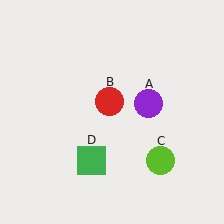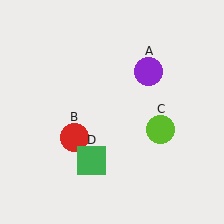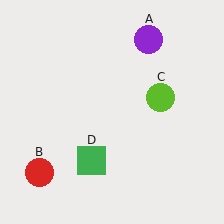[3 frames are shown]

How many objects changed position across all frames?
3 objects changed position: purple circle (object A), red circle (object B), lime circle (object C).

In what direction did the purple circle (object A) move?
The purple circle (object A) moved up.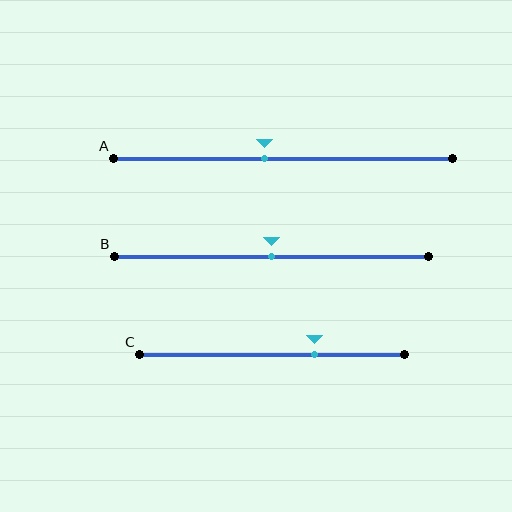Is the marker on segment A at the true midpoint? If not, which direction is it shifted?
No, the marker on segment A is shifted to the left by about 5% of the segment length.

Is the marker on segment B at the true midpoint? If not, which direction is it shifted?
Yes, the marker on segment B is at the true midpoint.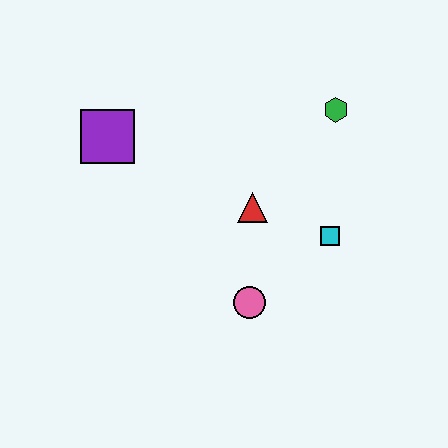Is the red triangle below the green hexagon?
Yes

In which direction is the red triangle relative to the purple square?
The red triangle is to the right of the purple square.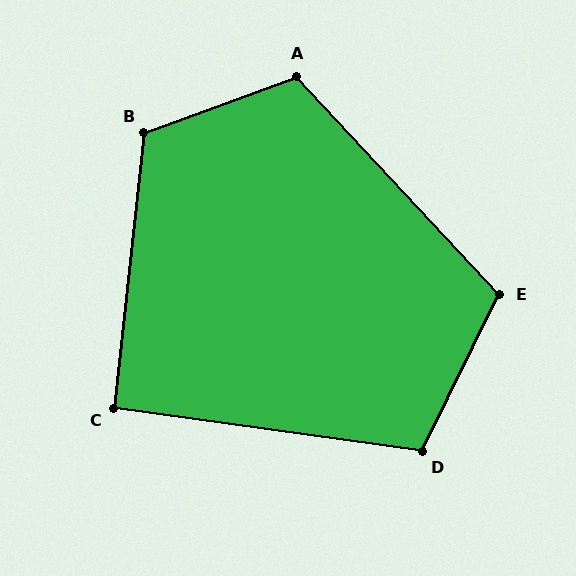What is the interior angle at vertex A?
Approximately 113 degrees (obtuse).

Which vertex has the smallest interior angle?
C, at approximately 92 degrees.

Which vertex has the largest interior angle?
B, at approximately 117 degrees.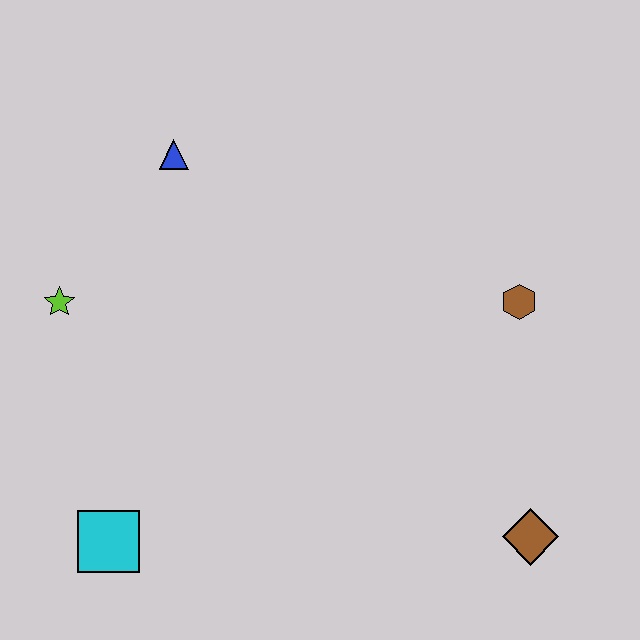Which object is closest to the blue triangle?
The lime star is closest to the blue triangle.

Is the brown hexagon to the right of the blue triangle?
Yes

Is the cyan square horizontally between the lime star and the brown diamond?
Yes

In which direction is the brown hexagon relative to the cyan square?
The brown hexagon is to the right of the cyan square.